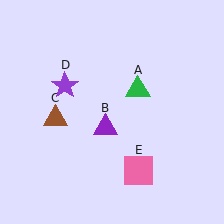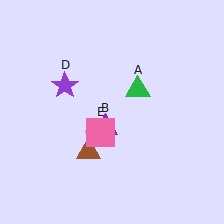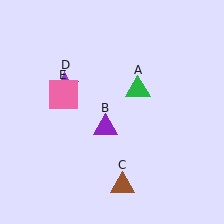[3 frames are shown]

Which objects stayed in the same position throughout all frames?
Green triangle (object A) and purple triangle (object B) and purple star (object D) remained stationary.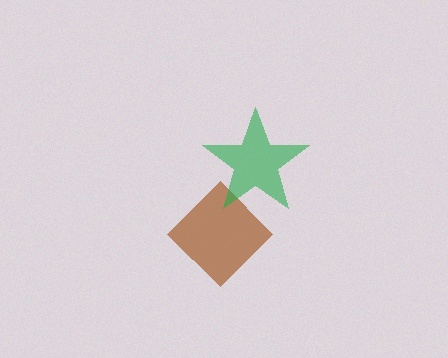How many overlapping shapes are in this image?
There are 2 overlapping shapes in the image.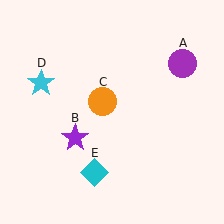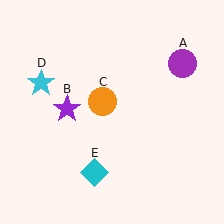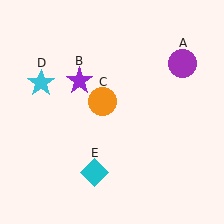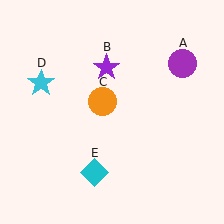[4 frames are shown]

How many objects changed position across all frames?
1 object changed position: purple star (object B).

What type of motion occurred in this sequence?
The purple star (object B) rotated clockwise around the center of the scene.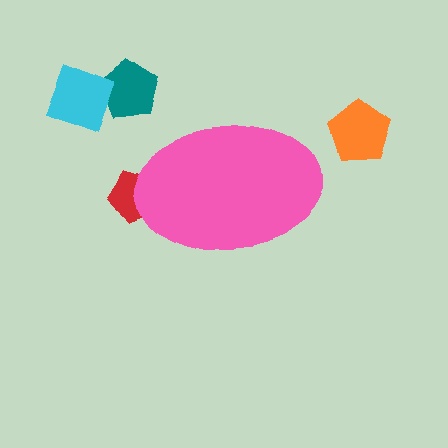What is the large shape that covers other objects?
A pink ellipse.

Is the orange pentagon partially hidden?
No, the orange pentagon is fully visible.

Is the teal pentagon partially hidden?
No, the teal pentagon is fully visible.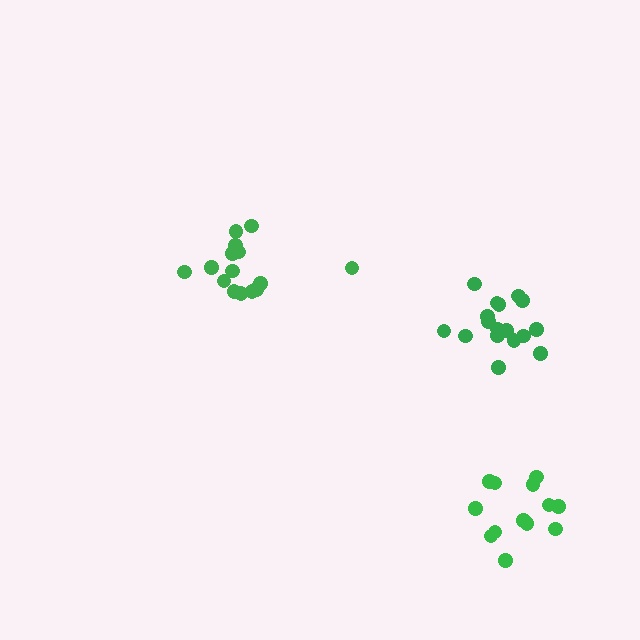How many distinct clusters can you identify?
There are 3 distinct clusters.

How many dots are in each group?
Group 1: 15 dots, Group 2: 13 dots, Group 3: 17 dots (45 total).